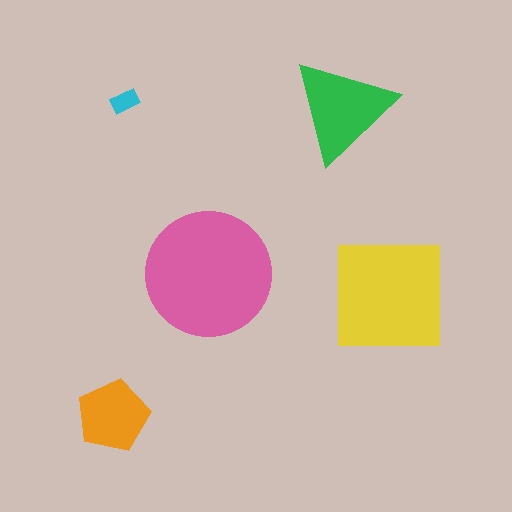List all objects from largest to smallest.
The pink circle, the yellow square, the green triangle, the orange pentagon, the cyan rectangle.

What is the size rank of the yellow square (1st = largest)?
2nd.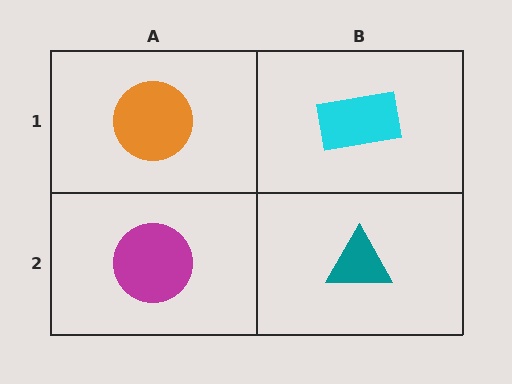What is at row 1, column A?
An orange circle.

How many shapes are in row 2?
2 shapes.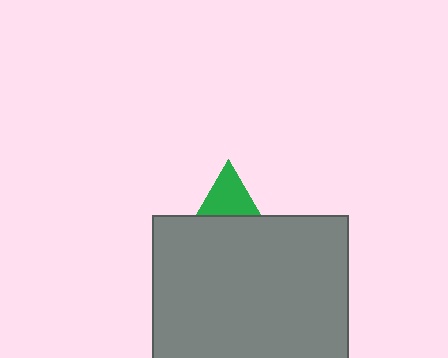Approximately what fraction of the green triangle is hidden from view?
Roughly 59% of the green triangle is hidden behind the gray rectangle.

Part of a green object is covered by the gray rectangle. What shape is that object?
It is a triangle.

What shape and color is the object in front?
The object in front is a gray rectangle.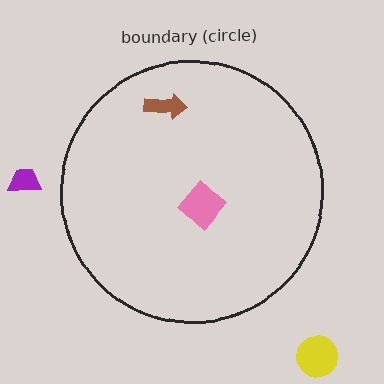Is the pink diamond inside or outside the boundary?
Inside.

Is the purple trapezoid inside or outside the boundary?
Outside.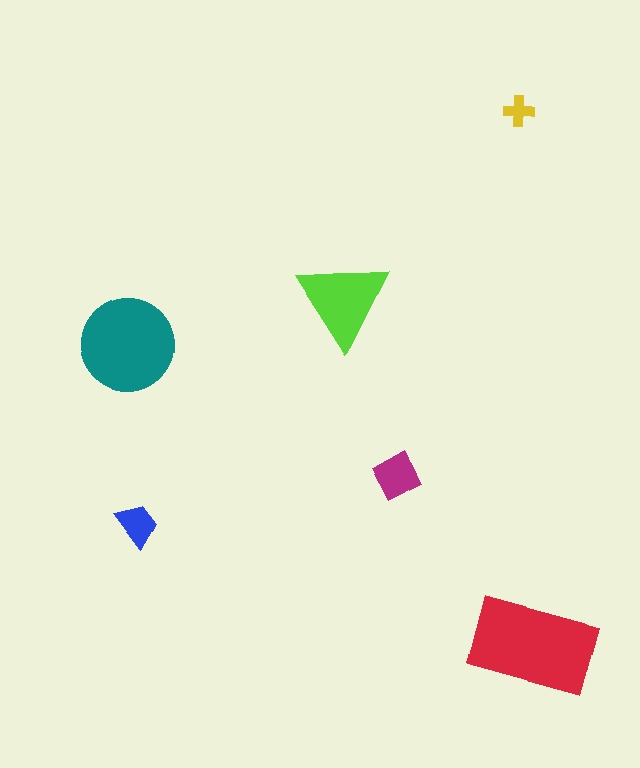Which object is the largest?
The red rectangle.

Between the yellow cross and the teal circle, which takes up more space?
The teal circle.